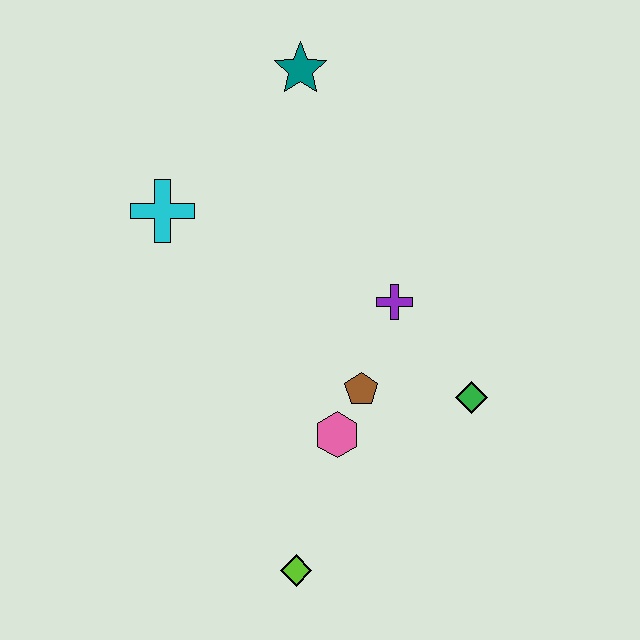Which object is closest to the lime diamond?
The pink hexagon is closest to the lime diamond.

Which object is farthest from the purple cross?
The lime diamond is farthest from the purple cross.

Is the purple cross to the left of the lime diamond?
No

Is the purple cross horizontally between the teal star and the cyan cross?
No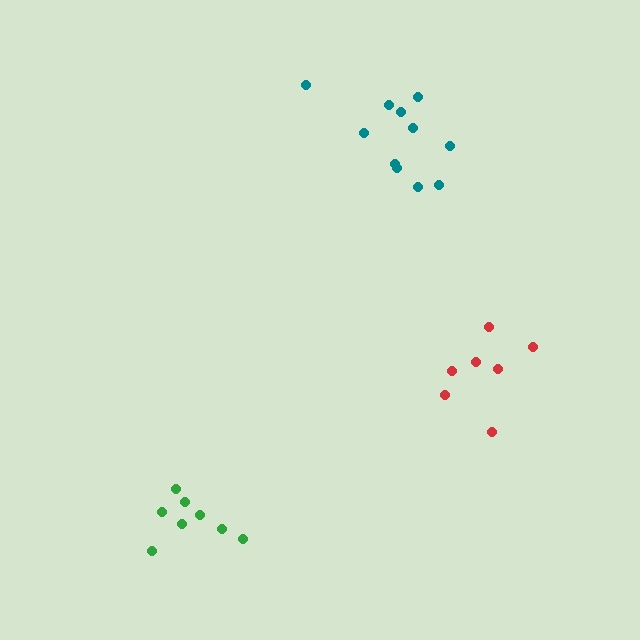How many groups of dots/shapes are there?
There are 3 groups.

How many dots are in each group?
Group 1: 8 dots, Group 2: 7 dots, Group 3: 11 dots (26 total).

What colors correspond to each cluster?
The clusters are colored: green, red, teal.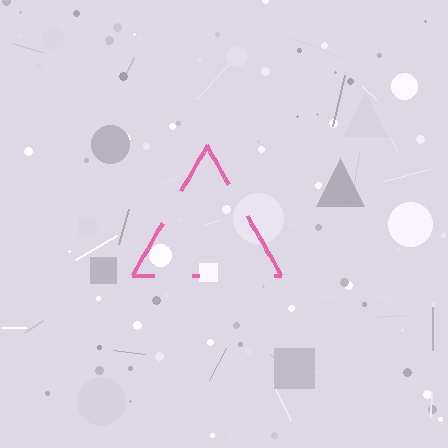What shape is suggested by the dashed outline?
The dashed outline suggests a triangle.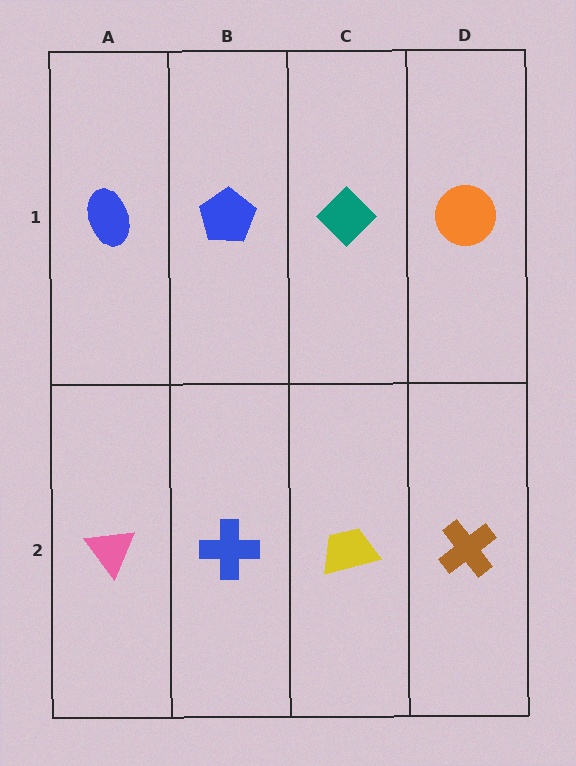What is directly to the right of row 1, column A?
A blue pentagon.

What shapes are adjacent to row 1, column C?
A yellow trapezoid (row 2, column C), a blue pentagon (row 1, column B), an orange circle (row 1, column D).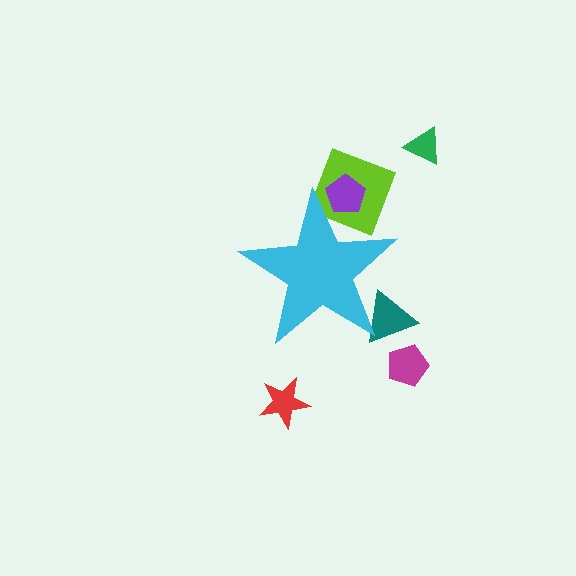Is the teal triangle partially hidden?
Yes, the teal triangle is partially hidden behind the cyan star.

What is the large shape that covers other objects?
A cyan star.